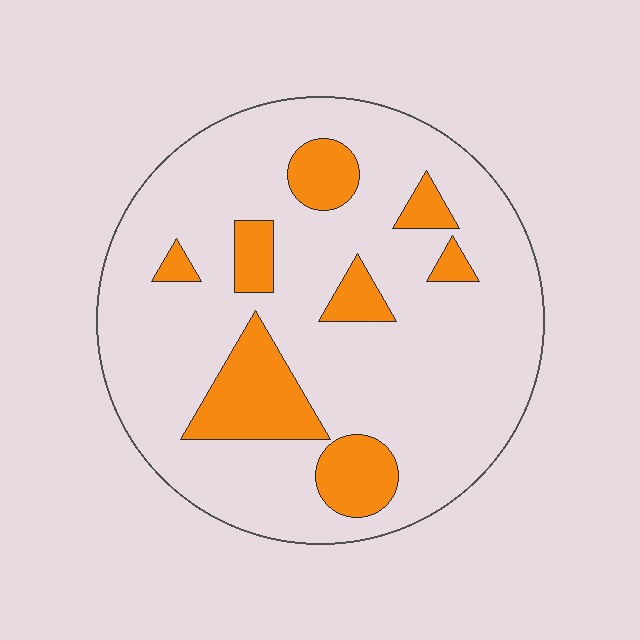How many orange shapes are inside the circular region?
8.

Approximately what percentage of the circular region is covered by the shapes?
Approximately 20%.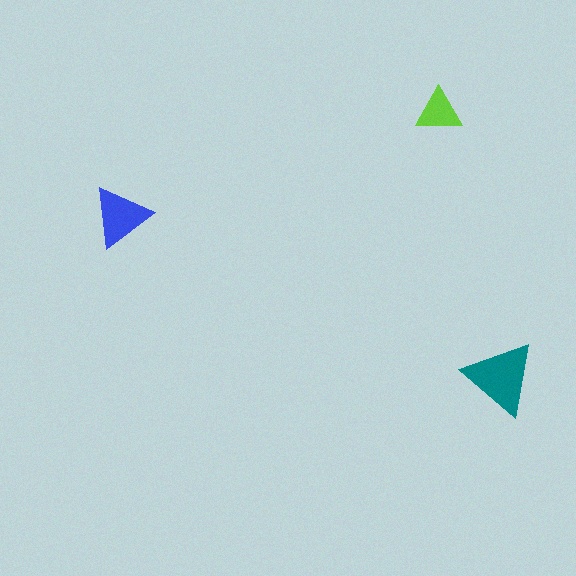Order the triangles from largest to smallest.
the teal one, the blue one, the lime one.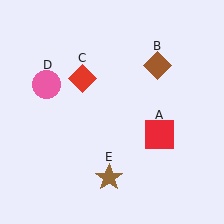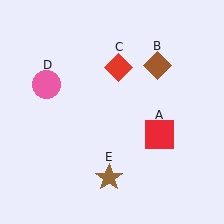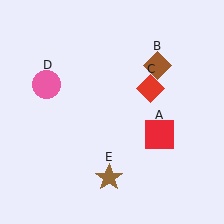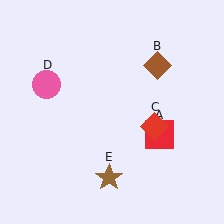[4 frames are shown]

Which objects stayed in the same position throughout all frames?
Red square (object A) and brown diamond (object B) and pink circle (object D) and brown star (object E) remained stationary.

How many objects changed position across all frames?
1 object changed position: red diamond (object C).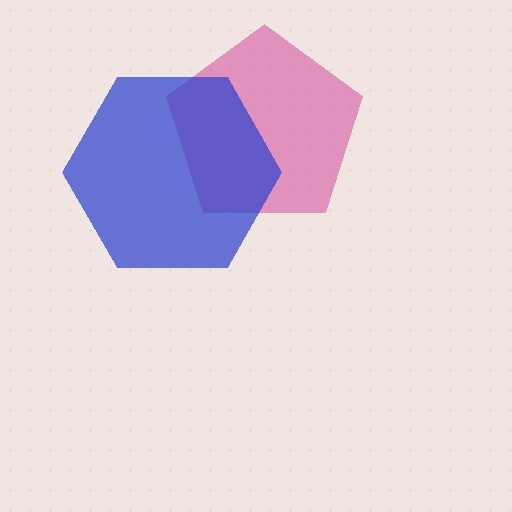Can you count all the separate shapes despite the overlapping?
Yes, there are 2 separate shapes.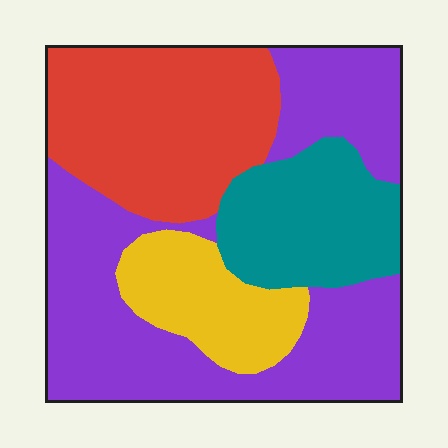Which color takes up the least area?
Yellow, at roughly 15%.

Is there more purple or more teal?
Purple.